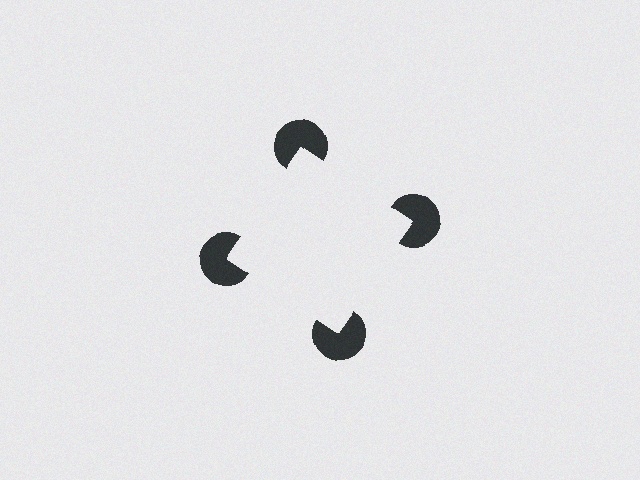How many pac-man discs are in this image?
There are 4 — one at each vertex of the illusory square.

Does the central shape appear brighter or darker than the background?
It typically appears slightly brighter than the background, even though no actual brightness change is drawn.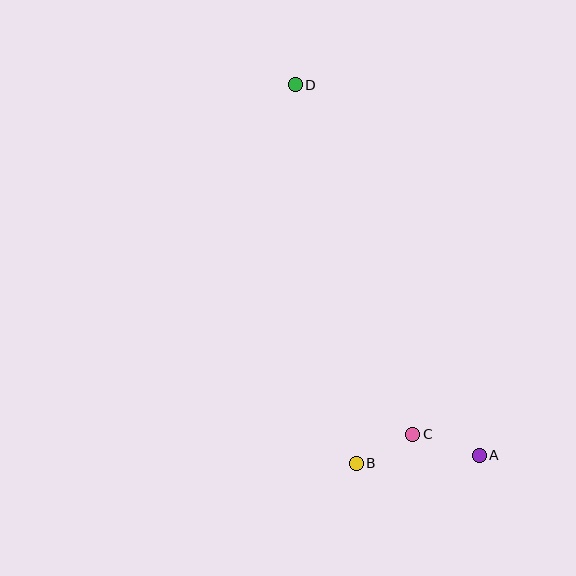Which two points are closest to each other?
Points B and C are closest to each other.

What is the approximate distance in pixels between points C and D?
The distance between C and D is approximately 369 pixels.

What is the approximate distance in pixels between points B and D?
The distance between B and D is approximately 383 pixels.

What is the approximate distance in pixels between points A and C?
The distance between A and C is approximately 69 pixels.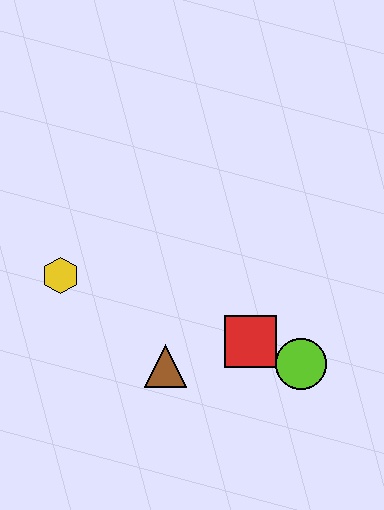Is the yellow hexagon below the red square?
No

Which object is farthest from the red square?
The yellow hexagon is farthest from the red square.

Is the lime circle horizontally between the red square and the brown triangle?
No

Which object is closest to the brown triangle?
The red square is closest to the brown triangle.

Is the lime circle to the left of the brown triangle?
No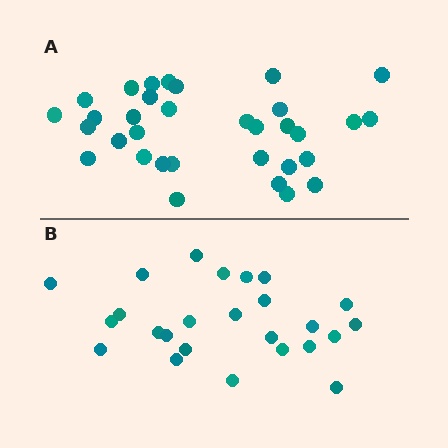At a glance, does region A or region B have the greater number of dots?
Region A (the top region) has more dots.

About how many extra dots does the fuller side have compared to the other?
Region A has roughly 8 or so more dots than region B.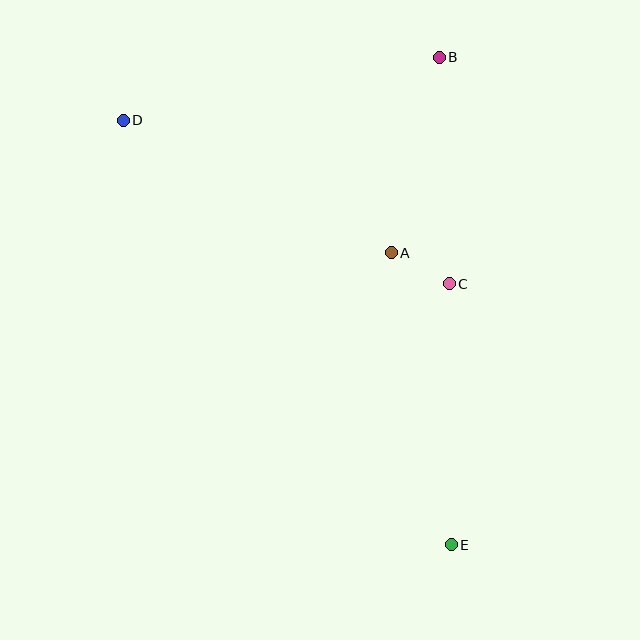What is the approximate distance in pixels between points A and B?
The distance between A and B is approximately 201 pixels.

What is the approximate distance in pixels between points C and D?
The distance between C and D is approximately 365 pixels.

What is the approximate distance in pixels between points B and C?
The distance between B and C is approximately 227 pixels.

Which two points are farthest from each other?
Points D and E are farthest from each other.